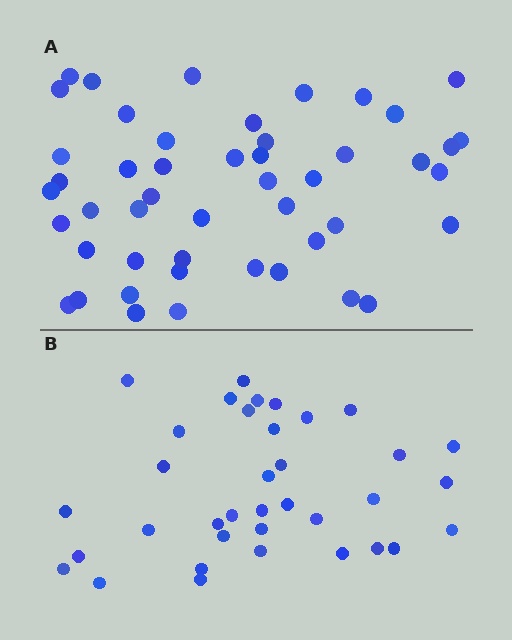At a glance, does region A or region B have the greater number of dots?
Region A (the top region) has more dots.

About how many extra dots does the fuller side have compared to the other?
Region A has roughly 12 or so more dots than region B.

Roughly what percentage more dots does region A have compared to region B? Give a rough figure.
About 35% more.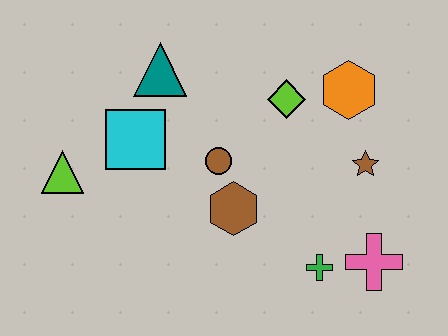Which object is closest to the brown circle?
The brown hexagon is closest to the brown circle.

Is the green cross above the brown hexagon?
No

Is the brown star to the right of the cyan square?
Yes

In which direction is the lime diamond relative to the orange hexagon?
The lime diamond is to the left of the orange hexagon.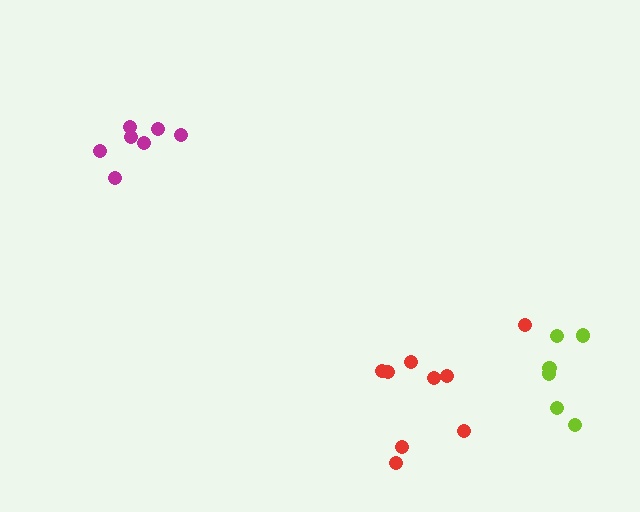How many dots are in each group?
Group 1: 9 dots, Group 2: 7 dots, Group 3: 6 dots (22 total).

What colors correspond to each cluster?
The clusters are colored: red, magenta, lime.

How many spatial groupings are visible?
There are 3 spatial groupings.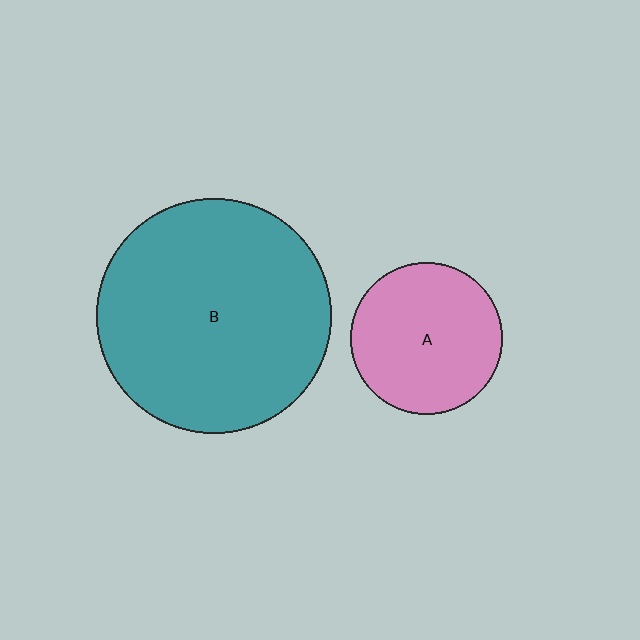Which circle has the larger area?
Circle B (teal).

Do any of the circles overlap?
No, none of the circles overlap.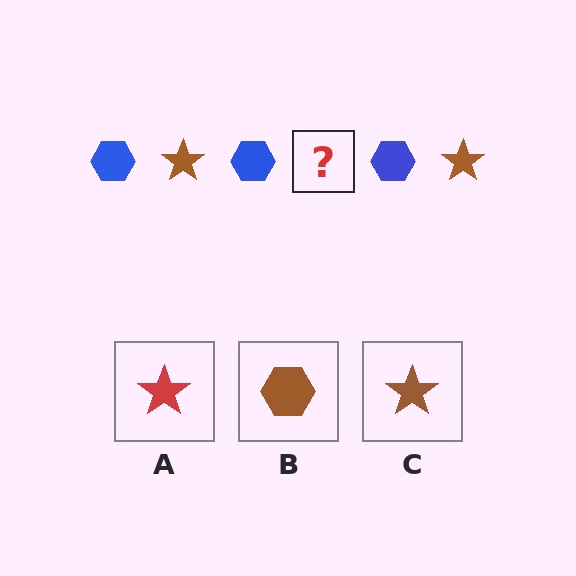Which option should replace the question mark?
Option C.